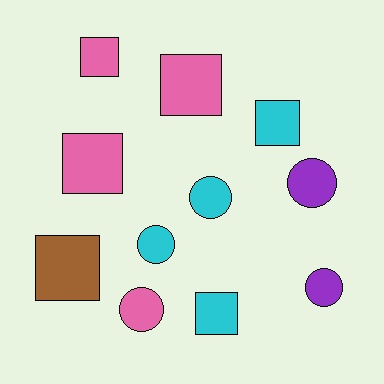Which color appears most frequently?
Cyan, with 4 objects.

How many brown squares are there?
There is 1 brown square.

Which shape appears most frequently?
Square, with 6 objects.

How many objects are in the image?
There are 11 objects.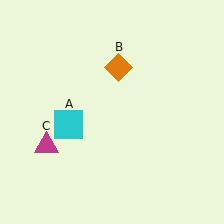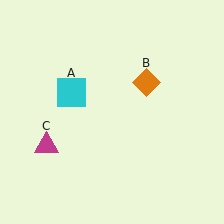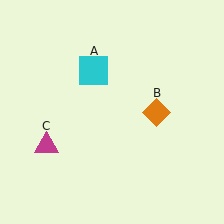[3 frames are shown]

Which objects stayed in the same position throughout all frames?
Magenta triangle (object C) remained stationary.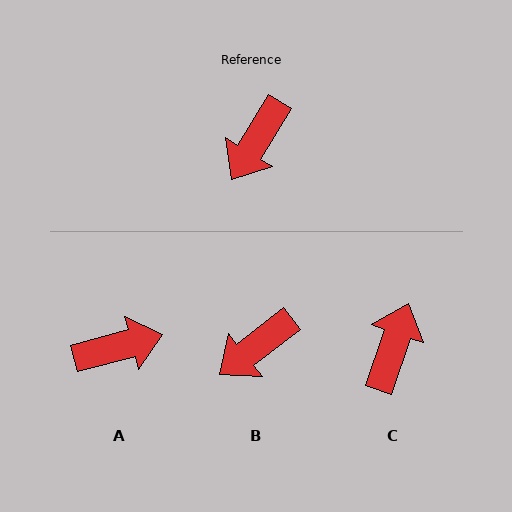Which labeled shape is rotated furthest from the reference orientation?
C, about 167 degrees away.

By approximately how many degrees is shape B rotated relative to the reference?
Approximately 20 degrees clockwise.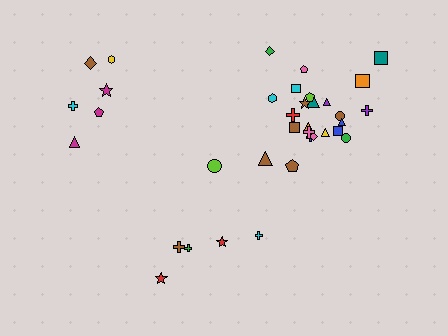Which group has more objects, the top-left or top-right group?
The top-right group.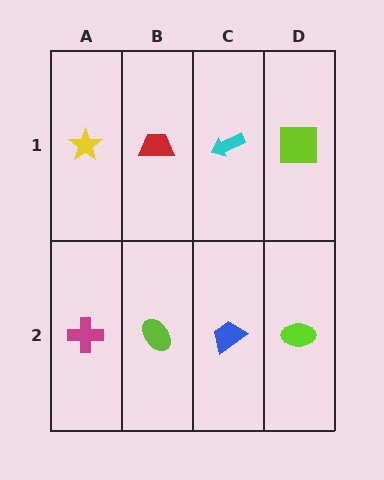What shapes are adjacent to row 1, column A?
A magenta cross (row 2, column A), a red trapezoid (row 1, column B).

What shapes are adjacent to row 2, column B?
A red trapezoid (row 1, column B), a magenta cross (row 2, column A), a blue trapezoid (row 2, column C).